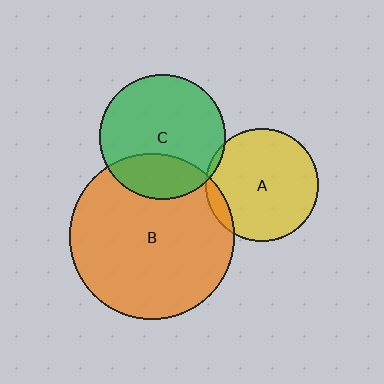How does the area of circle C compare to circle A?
Approximately 1.2 times.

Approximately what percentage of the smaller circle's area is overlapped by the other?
Approximately 25%.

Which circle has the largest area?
Circle B (orange).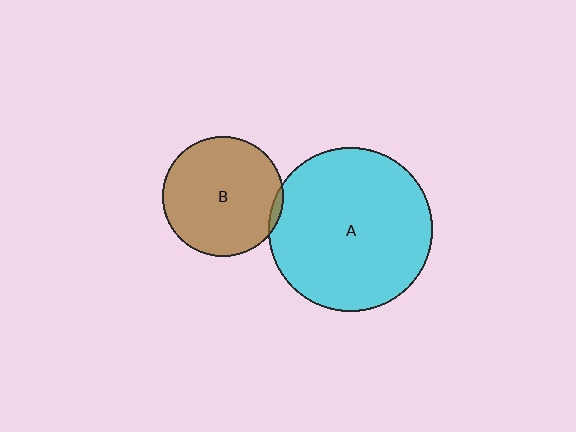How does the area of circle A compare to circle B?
Approximately 1.8 times.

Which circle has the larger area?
Circle A (cyan).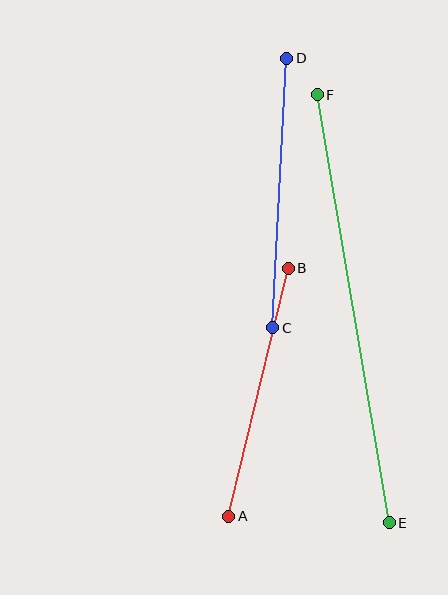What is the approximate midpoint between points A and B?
The midpoint is at approximately (258, 392) pixels.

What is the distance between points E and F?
The distance is approximately 434 pixels.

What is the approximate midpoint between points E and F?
The midpoint is at approximately (353, 309) pixels.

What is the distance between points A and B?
The distance is approximately 255 pixels.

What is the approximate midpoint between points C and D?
The midpoint is at approximately (280, 193) pixels.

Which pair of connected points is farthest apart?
Points E and F are farthest apart.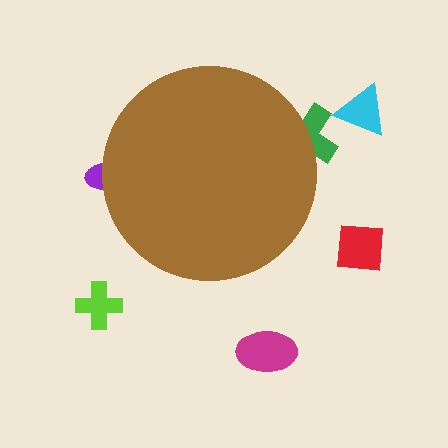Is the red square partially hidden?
No, the red square is fully visible.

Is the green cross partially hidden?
Yes, the green cross is partially hidden behind the brown circle.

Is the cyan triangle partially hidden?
No, the cyan triangle is fully visible.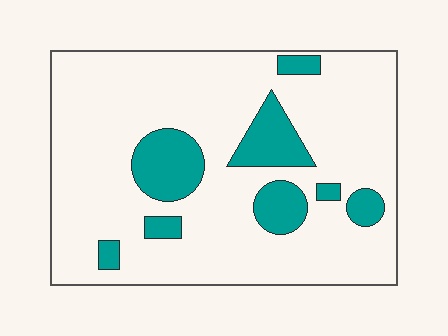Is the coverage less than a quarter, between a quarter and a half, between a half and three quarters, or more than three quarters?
Less than a quarter.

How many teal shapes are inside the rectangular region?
8.